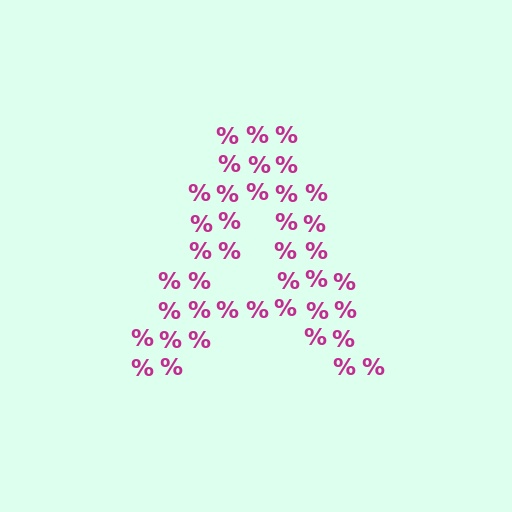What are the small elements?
The small elements are percent signs.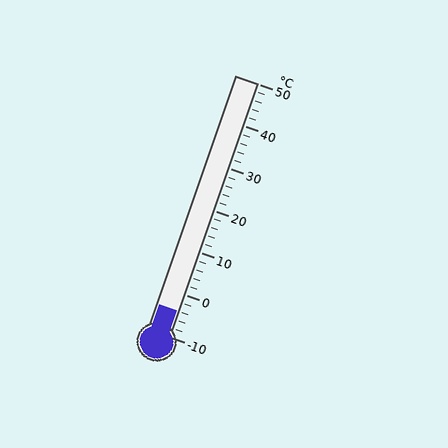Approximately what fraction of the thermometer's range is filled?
The thermometer is filled to approximately 10% of its range.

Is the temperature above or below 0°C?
The temperature is below 0°C.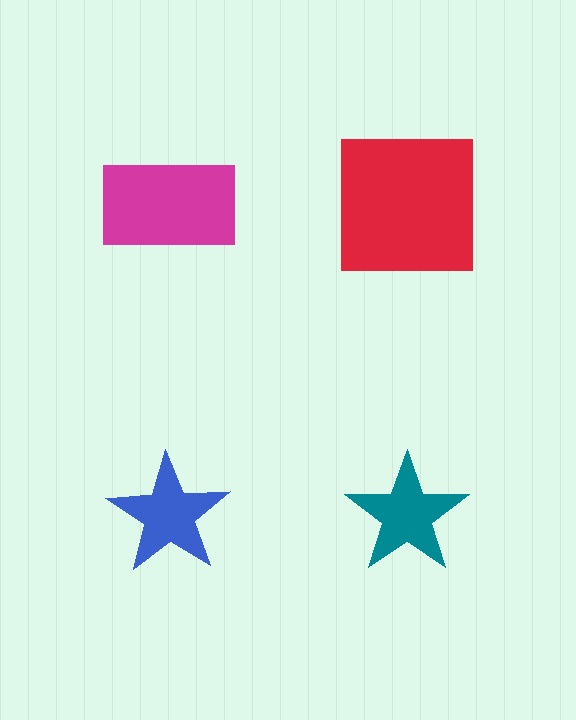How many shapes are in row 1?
2 shapes.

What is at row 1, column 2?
A red square.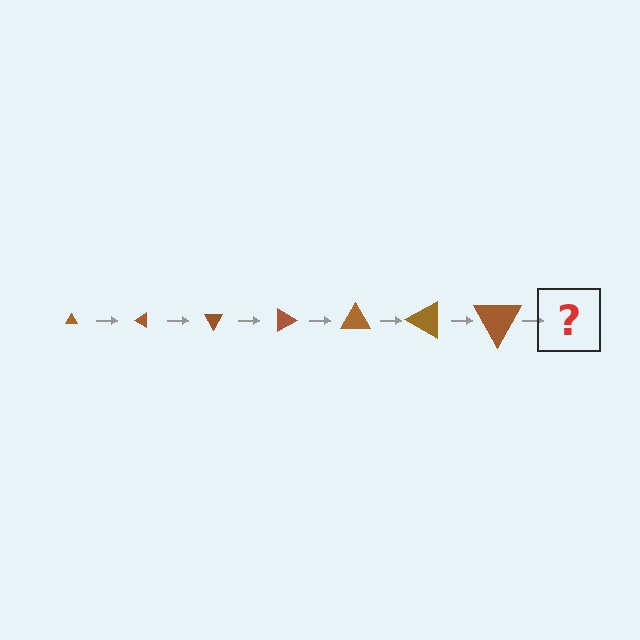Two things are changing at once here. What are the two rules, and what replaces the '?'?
The two rules are that the triangle grows larger each step and it rotates 30 degrees each step. The '?' should be a triangle, larger than the previous one and rotated 210 degrees from the start.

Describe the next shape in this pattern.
It should be a triangle, larger than the previous one and rotated 210 degrees from the start.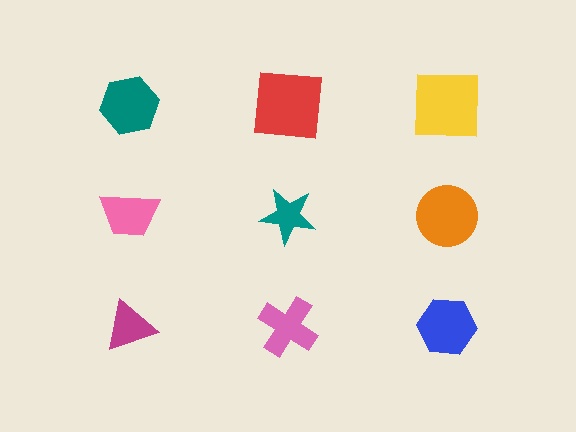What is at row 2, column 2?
A teal star.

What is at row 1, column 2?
A red square.